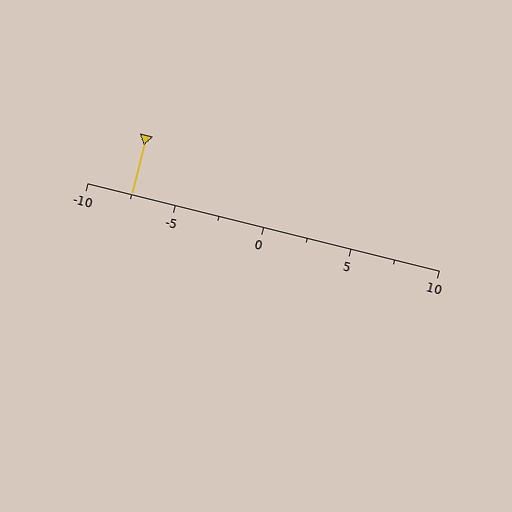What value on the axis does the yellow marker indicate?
The marker indicates approximately -7.5.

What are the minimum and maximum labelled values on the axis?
The axis runs from -10 to 10.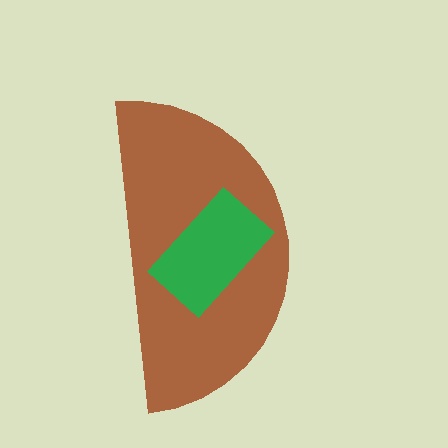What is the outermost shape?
The brown semicircle.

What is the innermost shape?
The green rectangle.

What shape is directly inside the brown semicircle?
The green rectangle.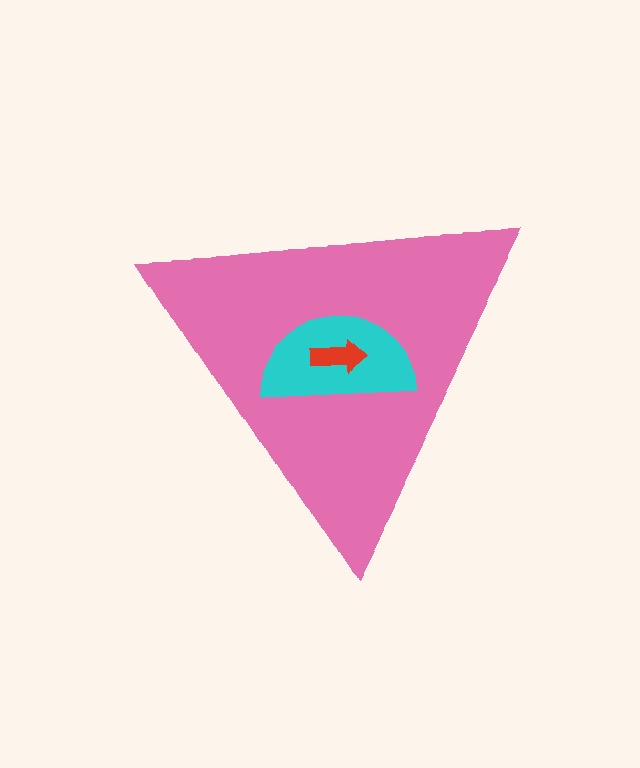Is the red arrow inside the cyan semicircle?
Yes.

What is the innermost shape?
The red arrow.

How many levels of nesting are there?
3.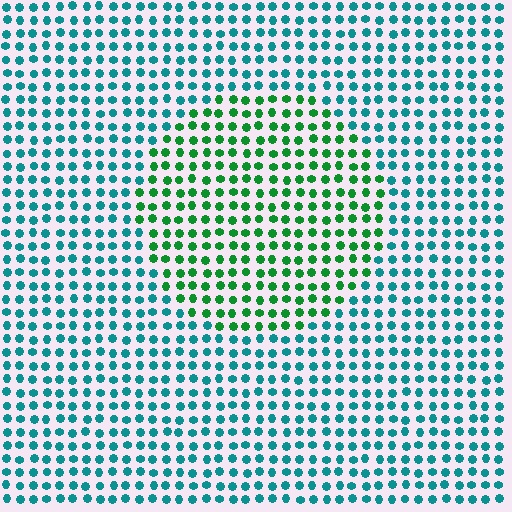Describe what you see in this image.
The image is filled with small teal elements in a uniform arrangement. A circle-shaped region is visible where the elements are tinted to a slightly different hue, forming a subtle color boundary.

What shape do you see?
I see a circle.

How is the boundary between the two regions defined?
The boundary is defined purely by a slight shift in hue (about 46 degrees). Spacing, size, and orientation are identical on both sides.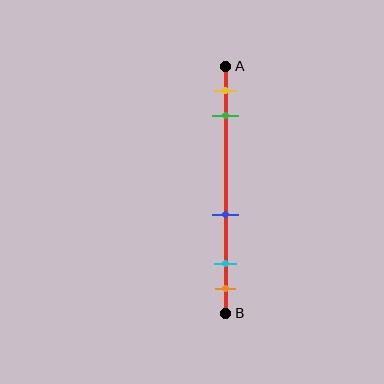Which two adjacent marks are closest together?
The cyan and orange marks are the closest adjacent pair.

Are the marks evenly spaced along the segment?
No, the marks are not evenly spaced.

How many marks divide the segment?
There are 5 marks dividing the segment.